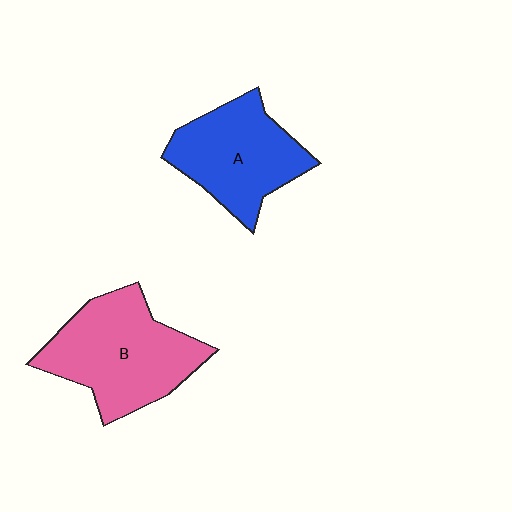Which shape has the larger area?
Shape B (pink).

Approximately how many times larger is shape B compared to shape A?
Approximately 1.2 times.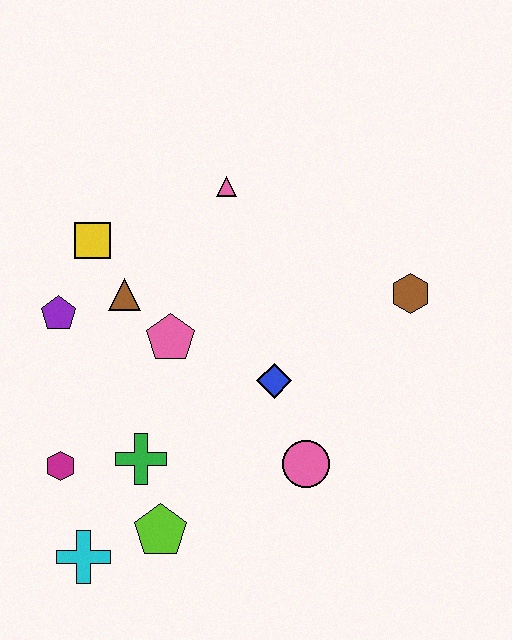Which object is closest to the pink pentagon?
The brown triangle is closest to the pink pentagon.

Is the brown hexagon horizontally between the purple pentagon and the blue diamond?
No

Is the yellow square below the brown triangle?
No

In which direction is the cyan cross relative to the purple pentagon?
The cyan cross is below the purple pentagon.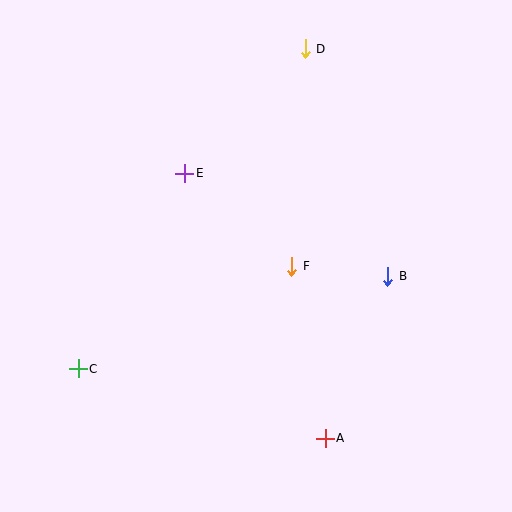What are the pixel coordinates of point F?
Point F is at (292, 266).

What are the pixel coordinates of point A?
Point A is at (325, 438).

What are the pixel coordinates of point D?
Point D is at (305, 49).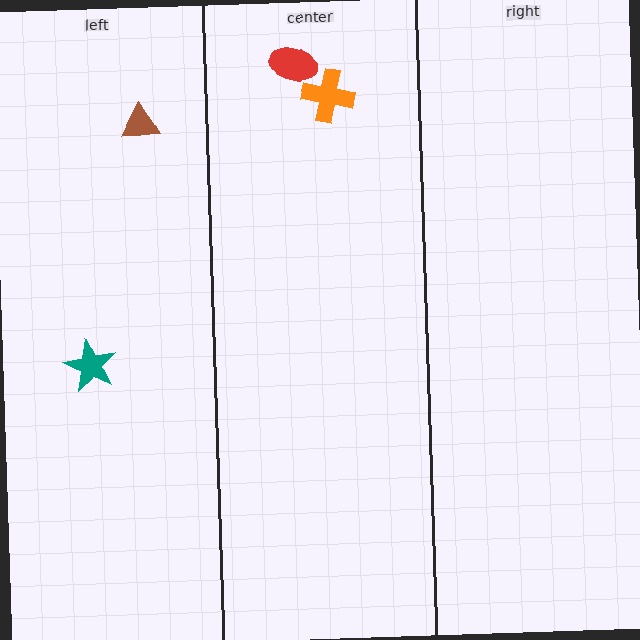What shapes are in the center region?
The red ellipse, the orange cross.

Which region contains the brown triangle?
The left region.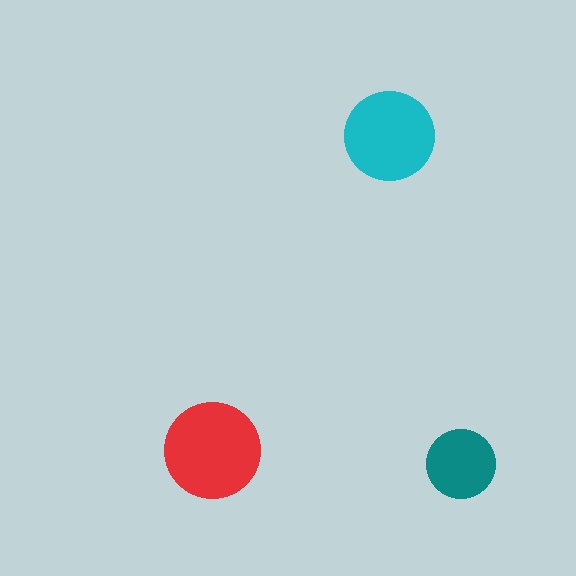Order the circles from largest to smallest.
the red one, the cyan one, the teal one.